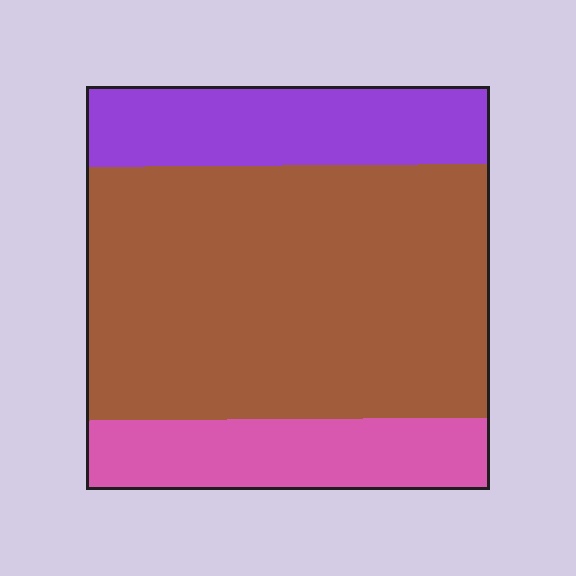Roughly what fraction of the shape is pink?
Pink takes up about one sixth (1/6) of the shape.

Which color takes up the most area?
Brown, at roughly 65%.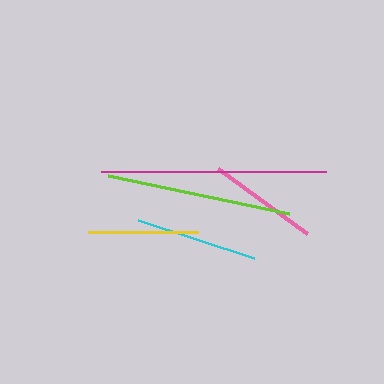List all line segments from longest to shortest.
From longest to shortest: magenta, lime, cyan, yellow, pink.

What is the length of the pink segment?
The pink segment is approximately 110 pixels long.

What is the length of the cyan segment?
The cyan segment is approximately 122 pixels long.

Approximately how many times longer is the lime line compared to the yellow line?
The lime line is approximately 1.7 times the length of the yellow line.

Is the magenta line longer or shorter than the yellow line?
The magenta line is longer than the yellow line.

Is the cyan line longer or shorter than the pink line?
The cyan line is longer than the pink line.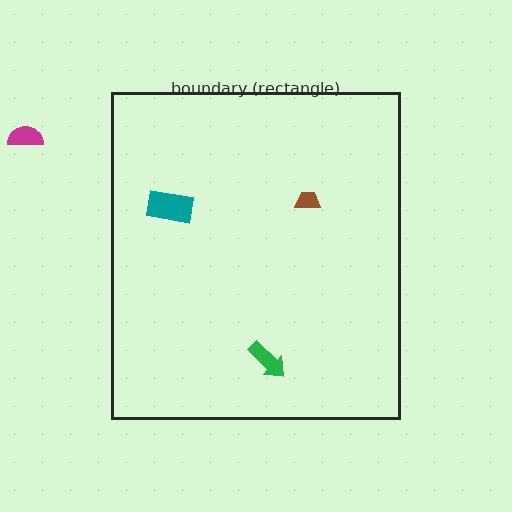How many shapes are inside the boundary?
3 inside, 1 outside.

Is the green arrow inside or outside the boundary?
Inside.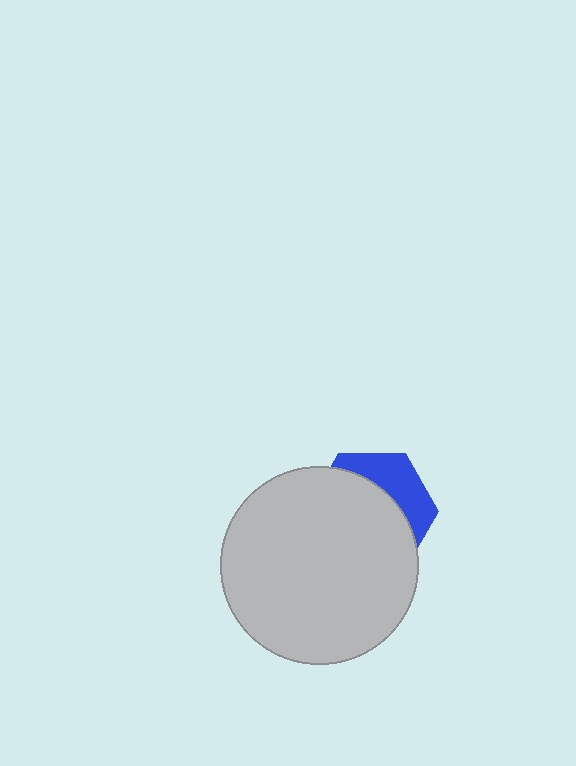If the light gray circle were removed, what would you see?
You would see the complete blue hexagon.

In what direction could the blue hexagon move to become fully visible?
The blue hexagon could move toward the upper-right. That would shift it out from behind the light gray circle entirely.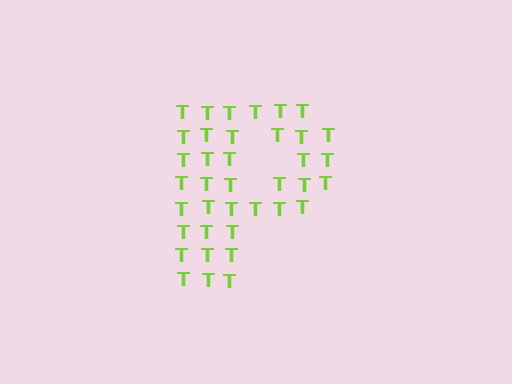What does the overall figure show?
The overall figure shows the letter P.